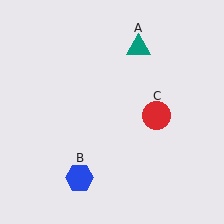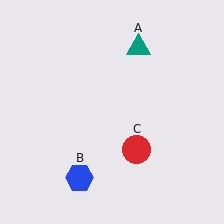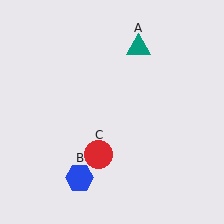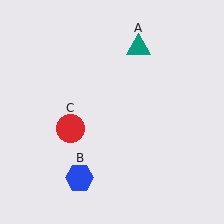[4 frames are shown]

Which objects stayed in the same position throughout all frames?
Teal triangle (object A) and blue hexagon (object B) remained stationary.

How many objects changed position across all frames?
1 object changed position: red circle (object C).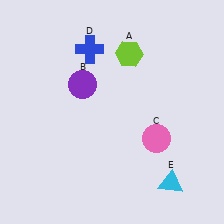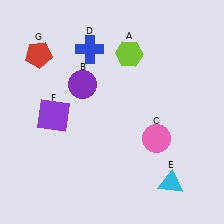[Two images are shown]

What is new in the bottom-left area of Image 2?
A purple square (F) was added in the bottom-left area of Image 2.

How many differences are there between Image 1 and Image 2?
There are 2 differences between the two images.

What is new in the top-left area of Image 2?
A red pentagon (G) was added in the top-left area of Image 2.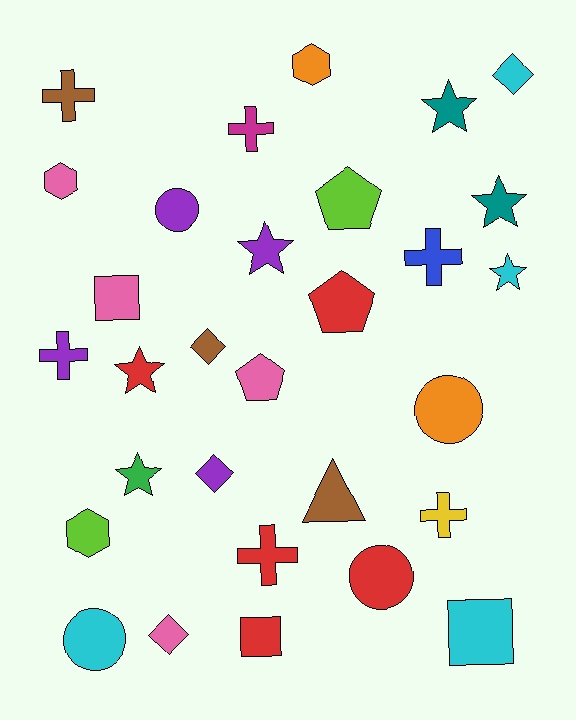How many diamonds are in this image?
There are 4 diamonds.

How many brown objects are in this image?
There are 3 brown objects.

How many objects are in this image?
There are 30 objects.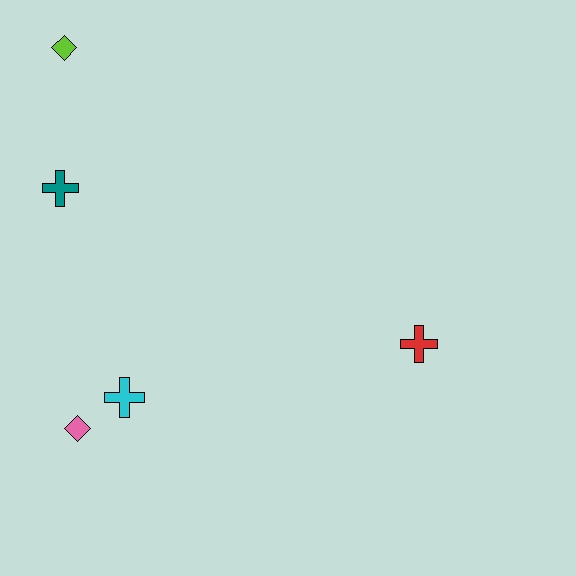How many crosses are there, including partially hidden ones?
There are 3 crosses.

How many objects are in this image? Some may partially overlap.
There are 5 objects.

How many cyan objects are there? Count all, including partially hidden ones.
There is 1 cyan object.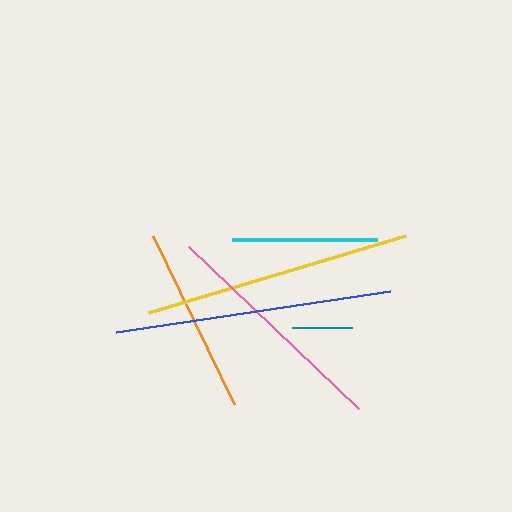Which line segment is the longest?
The blue line is the longest at approximately 277 pixels.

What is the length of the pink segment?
The pink segment is approximately 235 pixels long.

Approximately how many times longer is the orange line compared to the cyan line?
The orange line is approximately 1.3 times the length of the cyan line.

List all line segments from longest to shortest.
From longest to shortest: blue, yellow, pink, orange, cyan, teal.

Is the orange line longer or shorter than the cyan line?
The orange line is longer than the cyan line.